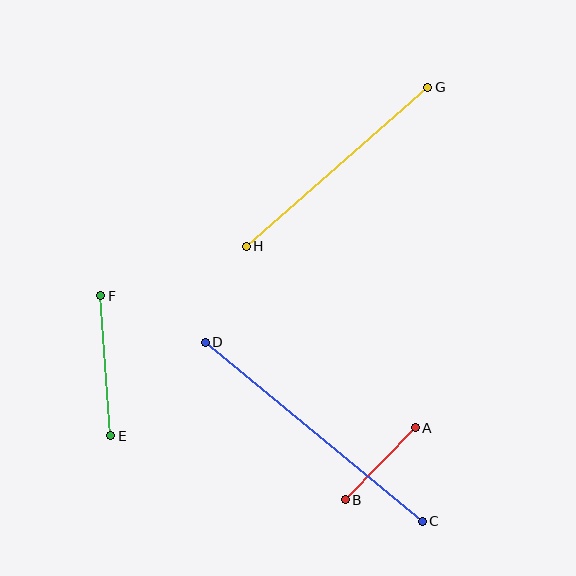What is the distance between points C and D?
The distance is approximately 281 pixels.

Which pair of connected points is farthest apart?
Points C and D are farthest apart.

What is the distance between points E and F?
The distance is approximately 140 pixels.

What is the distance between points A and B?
The distance is approximately 100 pixels.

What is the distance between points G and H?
The distance is approximately 241 pixels.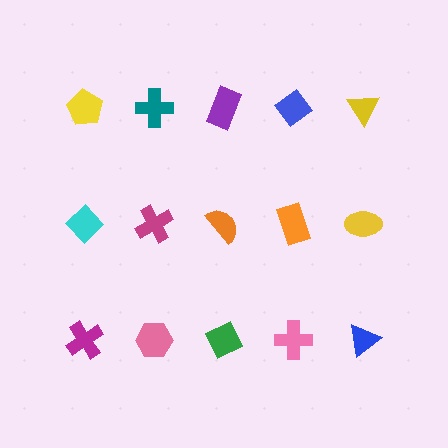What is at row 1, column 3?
A purple rectangle.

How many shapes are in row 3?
5 shapes.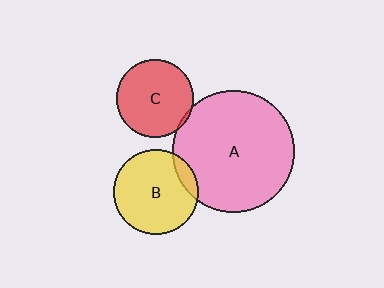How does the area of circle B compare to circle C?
Approximately 1.2 times.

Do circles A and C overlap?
Yes.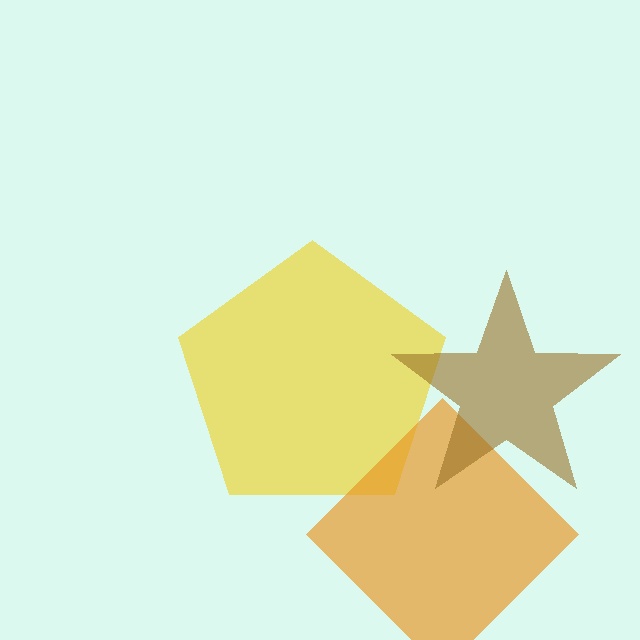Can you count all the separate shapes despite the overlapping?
Yes, there are 3 separate shapes.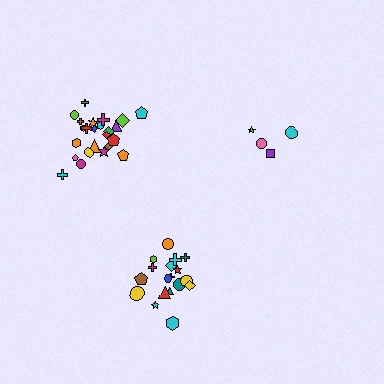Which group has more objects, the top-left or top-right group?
The top-left group.